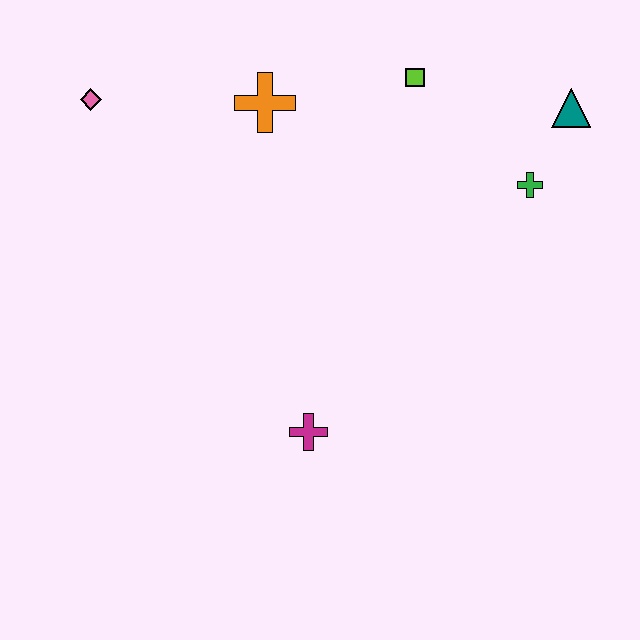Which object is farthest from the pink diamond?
The teal triangle is farthest from the pink diamond.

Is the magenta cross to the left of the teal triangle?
Yes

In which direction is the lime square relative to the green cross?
The lime square is to the left of the green cross.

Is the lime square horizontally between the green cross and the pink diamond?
Yes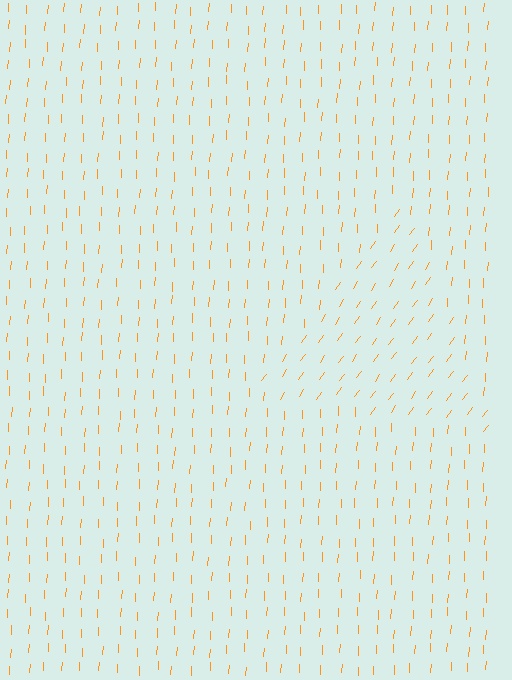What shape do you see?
I see a triangle.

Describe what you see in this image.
The image is filled with small orange line segments. A triangle region in the image has lines oriented differently from the surrounding lines, creating a visible texture boundary.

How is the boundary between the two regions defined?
The boundary is defined purely by a change in line orientation (approximately 32 degrees difference). All lines are the same color and thickness.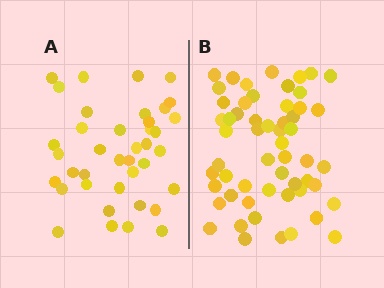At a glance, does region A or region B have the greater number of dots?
Region B (the right region) has more dots.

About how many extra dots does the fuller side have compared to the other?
Region B has approximately 15 more dots than region A.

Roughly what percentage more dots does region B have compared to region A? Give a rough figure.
About 45% more.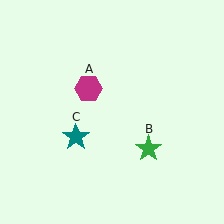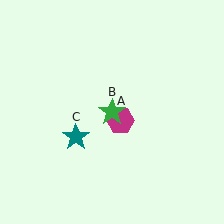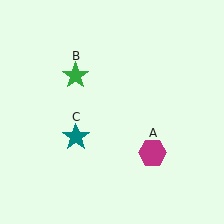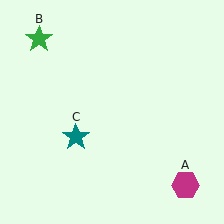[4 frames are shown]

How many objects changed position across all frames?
2 objects changed position: magenta hexagon (object A), green star (object B).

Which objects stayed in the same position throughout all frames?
Teal star (object C) remained stationary.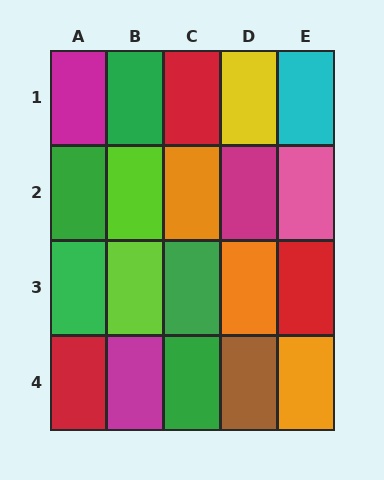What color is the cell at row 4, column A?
Red.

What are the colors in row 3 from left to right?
Green, lime, green, orange, red.